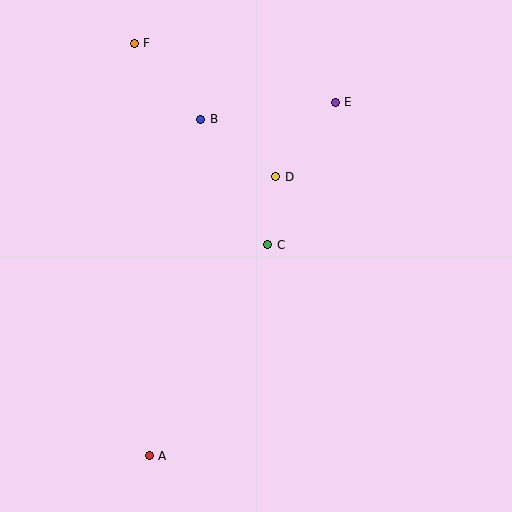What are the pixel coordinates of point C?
Point C is at (268, 245).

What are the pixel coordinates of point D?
Point D is at (276, 177).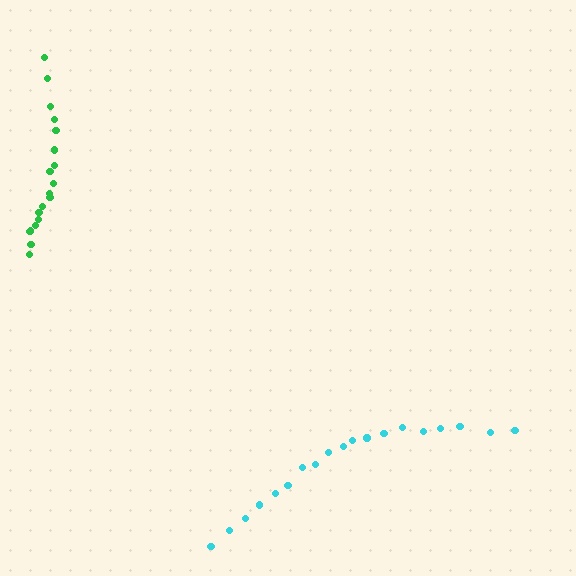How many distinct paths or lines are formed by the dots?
There are 2 distinct paths.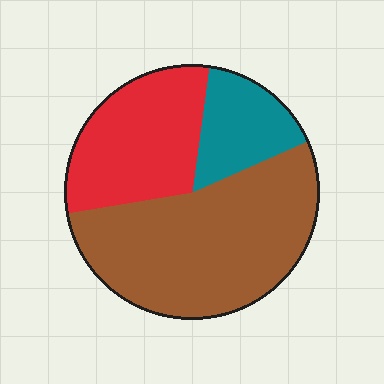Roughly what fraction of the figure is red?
Red takes up about one third (1/3) of the figure.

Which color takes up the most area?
Brown, at roughly 55%.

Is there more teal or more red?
Red.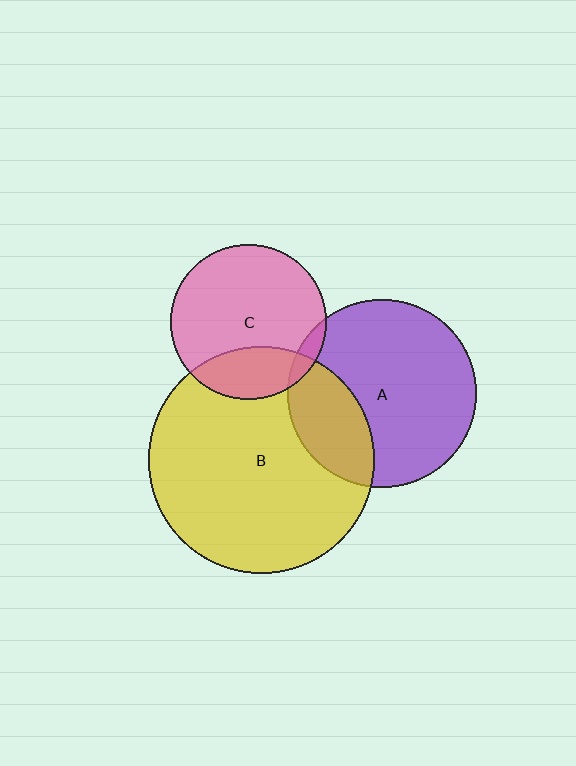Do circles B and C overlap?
Yes.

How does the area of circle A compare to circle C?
Approximately 1.5 times.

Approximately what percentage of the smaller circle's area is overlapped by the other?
Approximately 25%.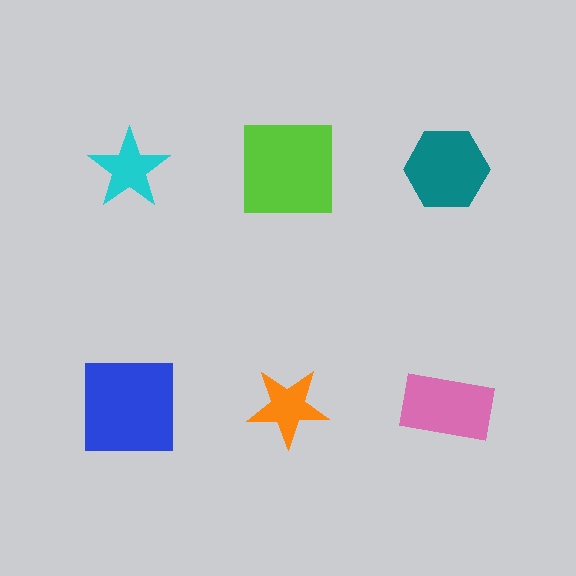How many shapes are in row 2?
3 shapes.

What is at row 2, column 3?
A pink rectangle.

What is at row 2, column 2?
An orange star.